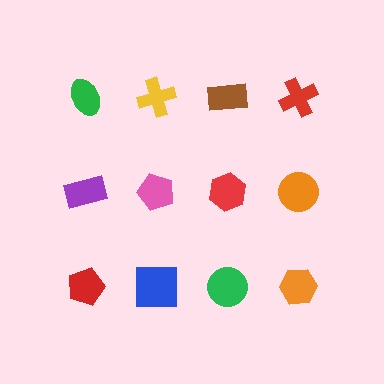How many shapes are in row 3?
4 shapes.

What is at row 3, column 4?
An orange hexagon.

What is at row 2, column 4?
An orange circle.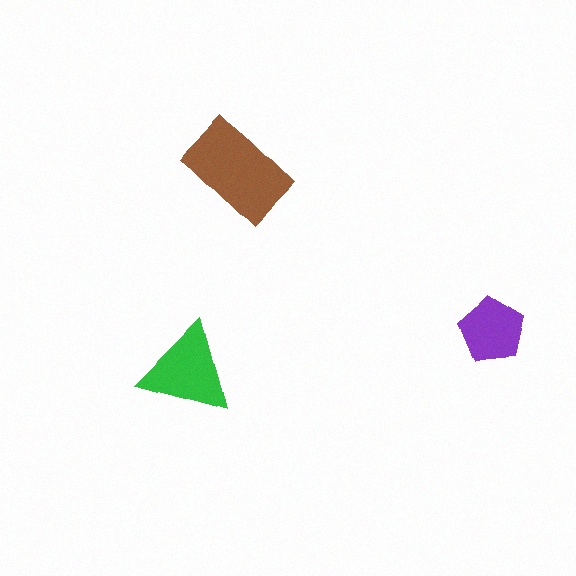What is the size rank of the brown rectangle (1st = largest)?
1st.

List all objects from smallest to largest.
The purple pentagon, the green triangle, the brown rectangle.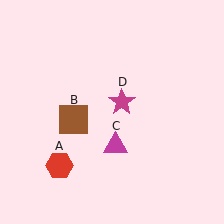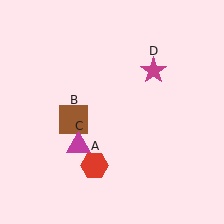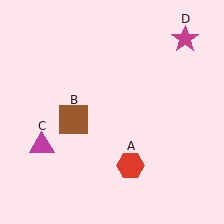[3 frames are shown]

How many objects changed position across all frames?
3 objects changed position: red hexagon (object A), magenta triangle (object C), magenta star (object D).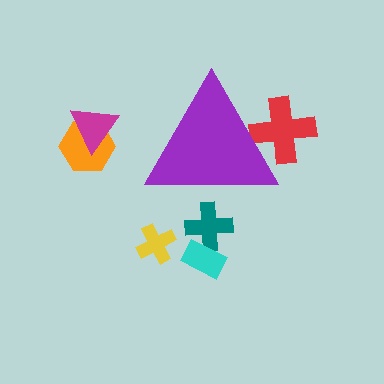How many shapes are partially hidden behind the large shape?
2 shapes are partially hidden.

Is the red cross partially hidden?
Yes, the red cross is partially hidden behind the purple triangle.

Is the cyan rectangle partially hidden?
No, the cyan rectangle is fully visible.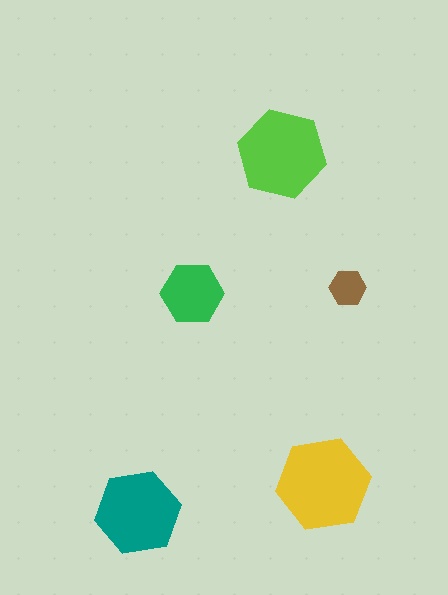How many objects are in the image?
There are 5 objects in the image.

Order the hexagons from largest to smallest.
the yellow one, the lime one, the teal one, the green one, the brown one.